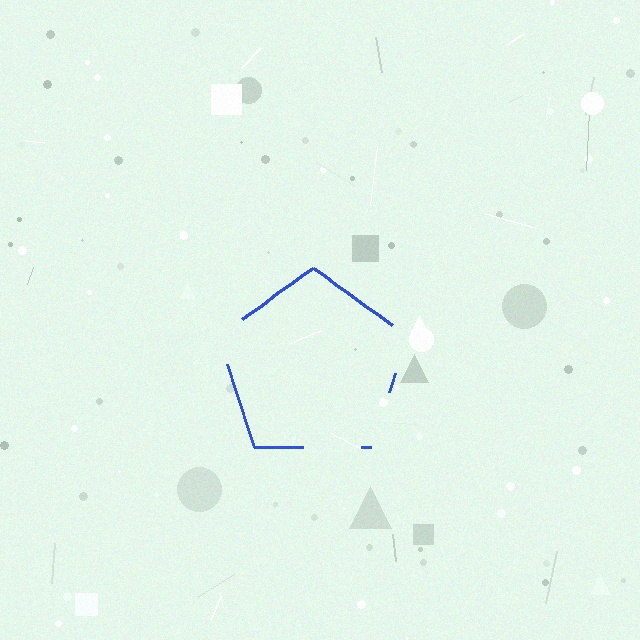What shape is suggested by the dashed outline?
The dashed outline suggests a pentagon.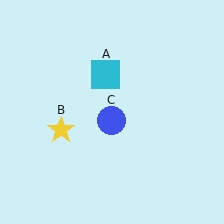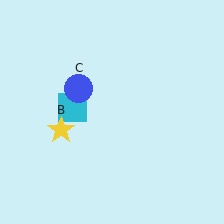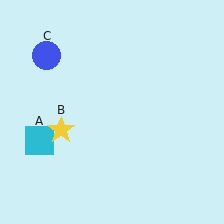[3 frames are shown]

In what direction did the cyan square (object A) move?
The cyan square (object A) moved down and to the left.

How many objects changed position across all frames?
2 objects changed position: cyan square (object A), blue circle (object C).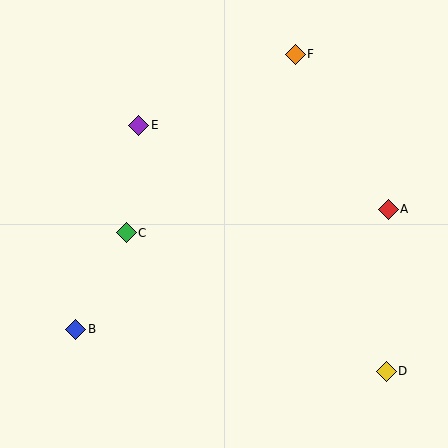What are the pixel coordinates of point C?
Point C is at (126, 233).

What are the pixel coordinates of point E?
Point E is at (139, 125).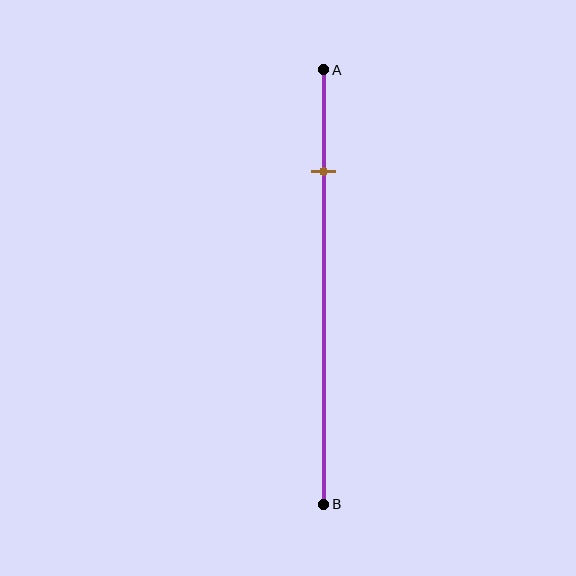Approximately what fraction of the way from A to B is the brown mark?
The brown mark is approximately 25% of the way from A to B.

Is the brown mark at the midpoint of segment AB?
No, the mark is at about 25% from A, not at the 50% midpoint.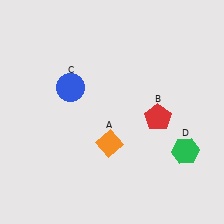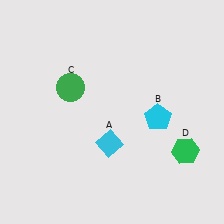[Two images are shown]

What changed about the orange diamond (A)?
In Image 1, A is orange. In Image 2, it changed to cyan.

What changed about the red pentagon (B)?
In Image 1, B is red. In Image 2, it changed to cyan.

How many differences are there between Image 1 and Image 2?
There are 3 differences between the two images.